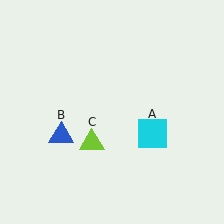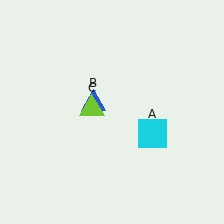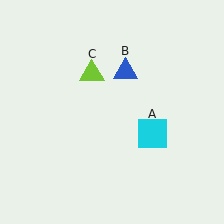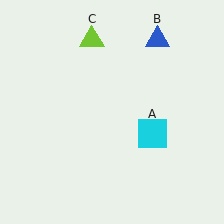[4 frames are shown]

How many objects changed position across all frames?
2 objects changed position: blue triangle (object B), lime triangle (object C).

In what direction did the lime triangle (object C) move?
The lime triangle (object C) moved up.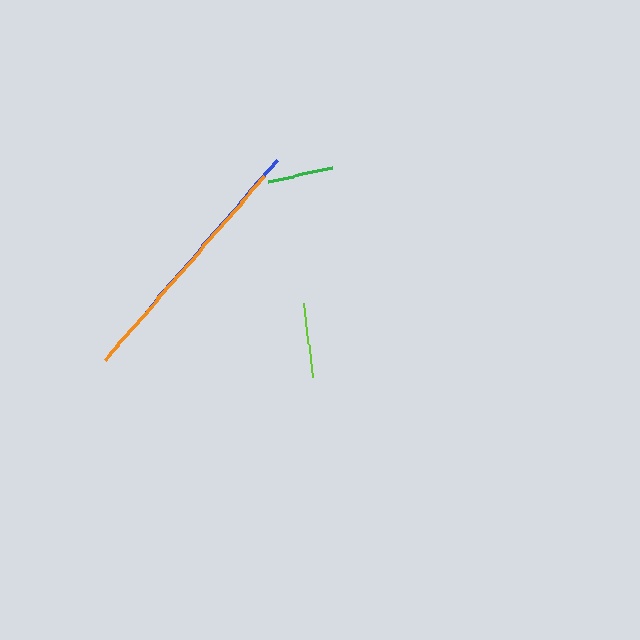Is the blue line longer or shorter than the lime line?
The blue line is longer than the lime line.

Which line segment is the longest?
The orange line is the longest at approximately 243 pixels.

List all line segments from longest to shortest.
From longest to shortest: orange, blue, lime, green.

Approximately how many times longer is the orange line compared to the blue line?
The orange line is approximately 1.2 times the length of the blue line.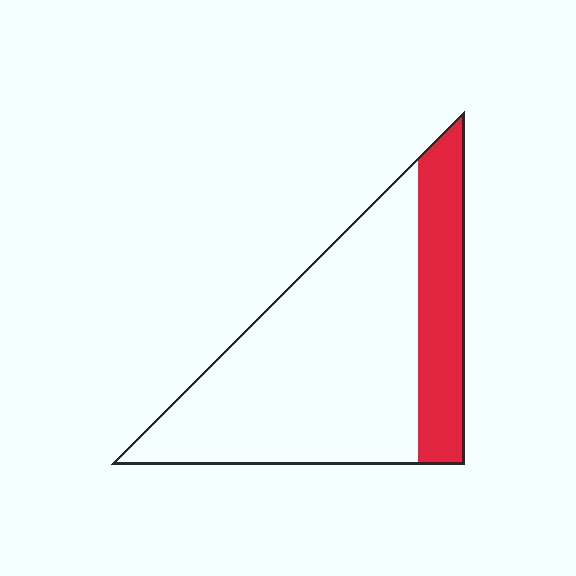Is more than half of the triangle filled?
No.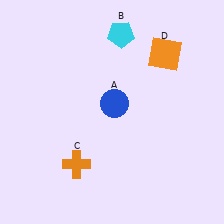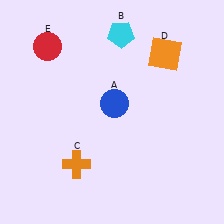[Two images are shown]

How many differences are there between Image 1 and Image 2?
There is 1 difference between the two images.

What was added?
A red circle (E) was added in Image 2.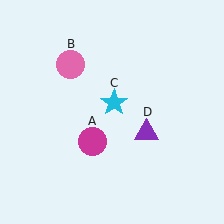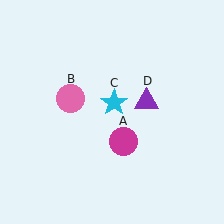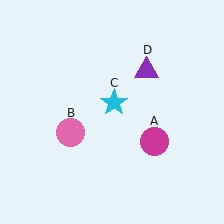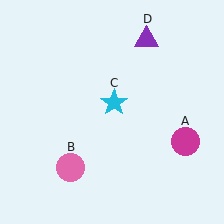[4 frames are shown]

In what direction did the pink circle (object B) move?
The pink circle (object B) moved down.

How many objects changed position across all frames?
3 objects changed position: magenta circle (object A), pink circle (object B), purple triangle (object D).